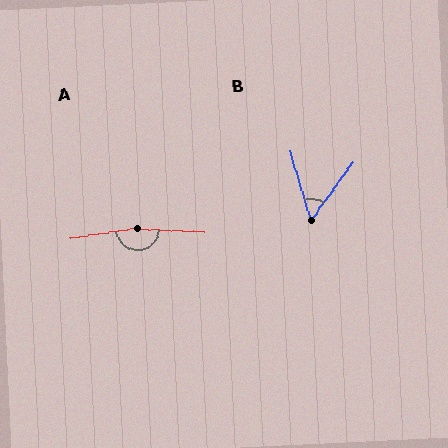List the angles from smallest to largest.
B (53°), A (168°).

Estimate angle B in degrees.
Approximately 53 degrees.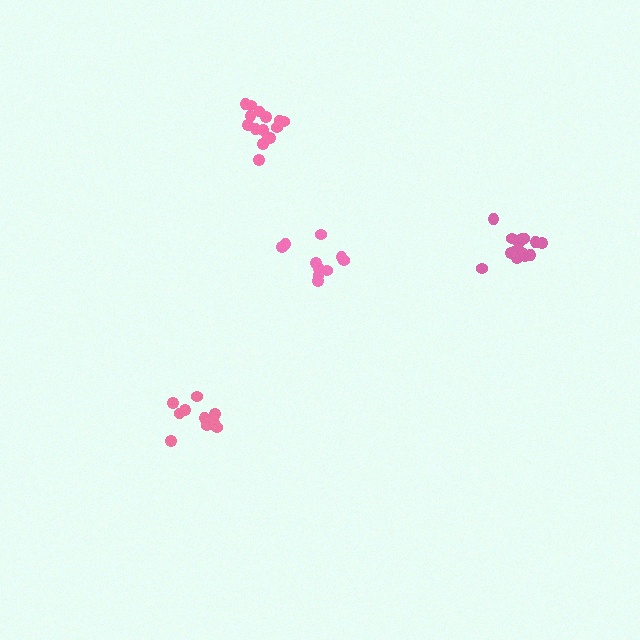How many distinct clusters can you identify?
There are 4 distinct clusters.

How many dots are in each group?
Group 1: 11 dots, Group 2: 14 dots, Group 3: 10 dots, Group 4: 15 dots (50 total).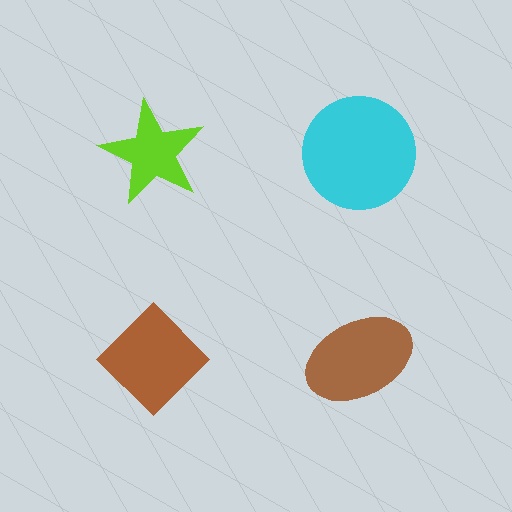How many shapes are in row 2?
2 shapes.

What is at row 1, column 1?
A lime star.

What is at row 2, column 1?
A brown diamond.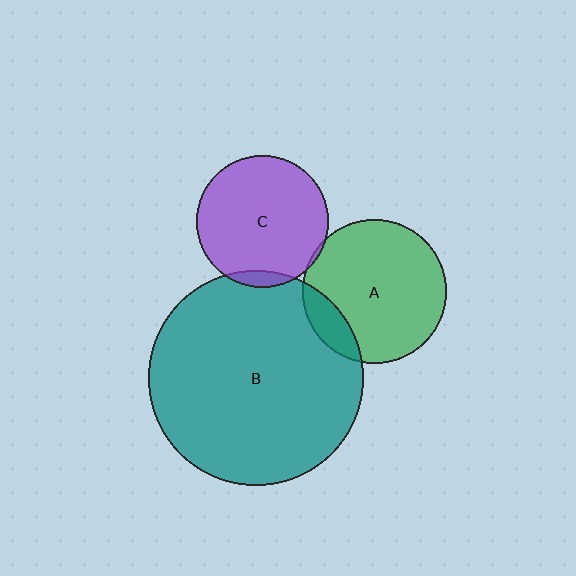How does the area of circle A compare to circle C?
Approximately 1.2 times.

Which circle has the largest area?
Circle B (teal).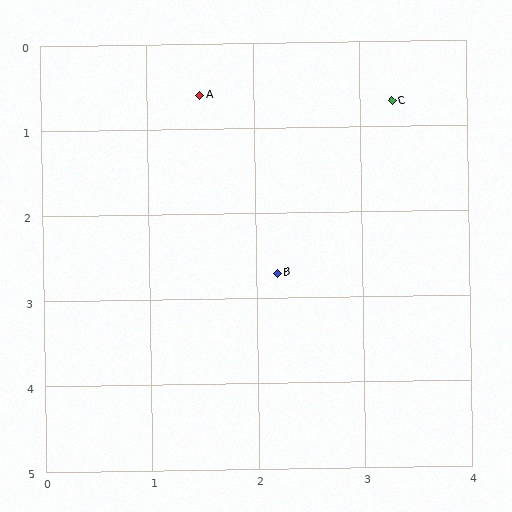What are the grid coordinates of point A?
Point A is at approximately (1.5, 0.6).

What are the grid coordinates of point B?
Point B is at approximately (2.2, 2.7).